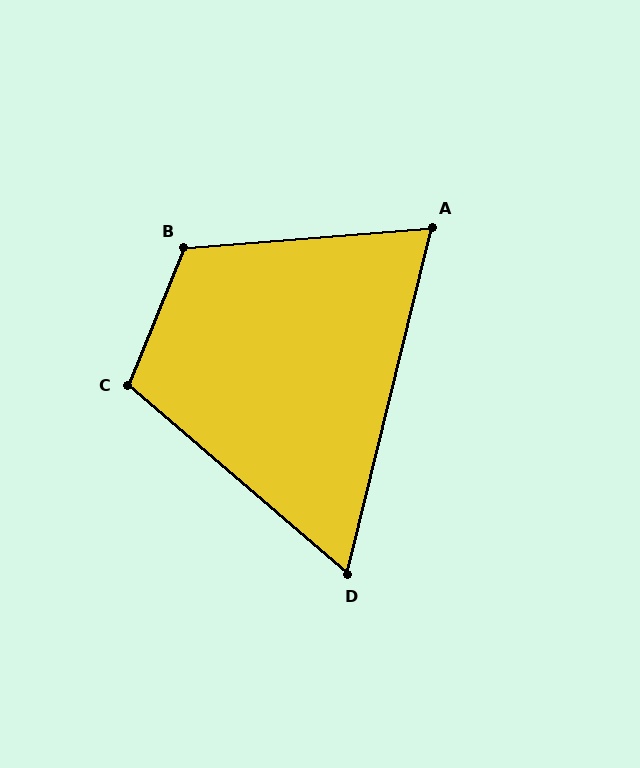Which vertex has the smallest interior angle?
D, at approximately 63 degrees.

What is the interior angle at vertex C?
Approximately 108 degrees (obtuse).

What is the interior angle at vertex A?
Approximately 72 degrees (acute).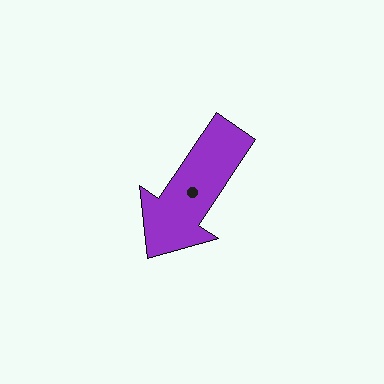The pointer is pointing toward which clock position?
Roughly 7 o'clock.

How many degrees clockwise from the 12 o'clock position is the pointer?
Approximately 214 degrees.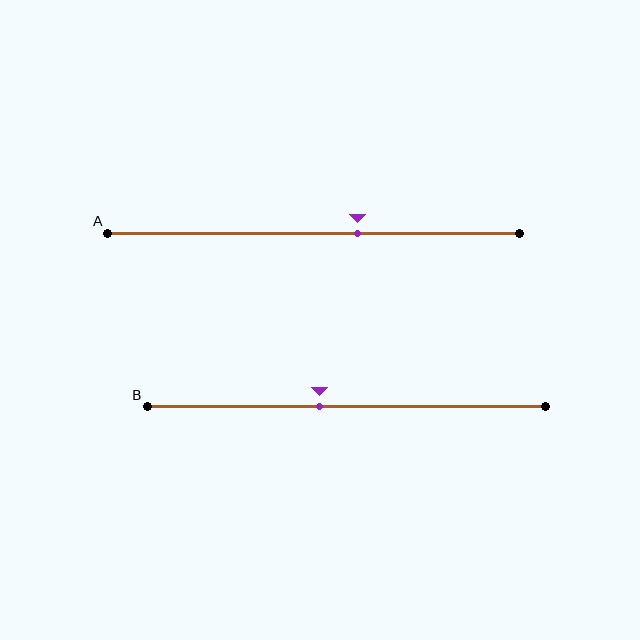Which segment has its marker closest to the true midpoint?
Segment B has its marker closest to the true midpoint.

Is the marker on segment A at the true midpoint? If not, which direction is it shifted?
No, the marker on segment A is shifted to the right by about 11% of the segment length.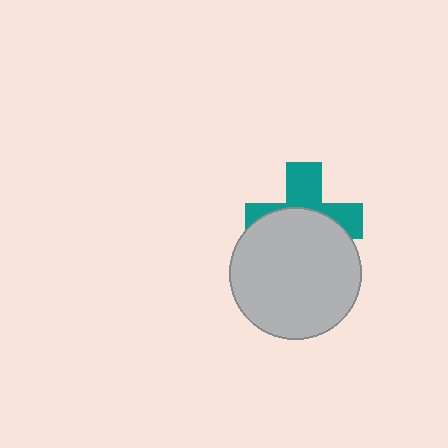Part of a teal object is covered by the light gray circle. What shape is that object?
It is a cross.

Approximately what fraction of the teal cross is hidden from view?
Roughly 56% of the teal cross is hidden behind the light gray circle.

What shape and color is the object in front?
The object in front is a light gray circle.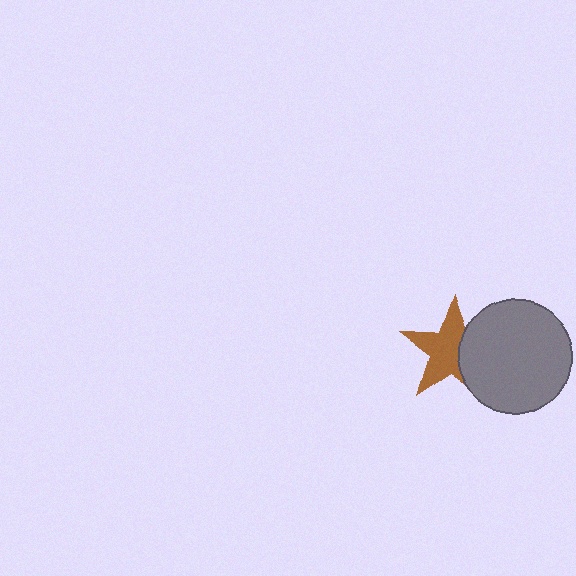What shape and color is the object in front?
The object in front is a gray circle.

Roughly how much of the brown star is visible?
Most of it is visible (roughly 66%).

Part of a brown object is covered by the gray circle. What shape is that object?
It is a star.